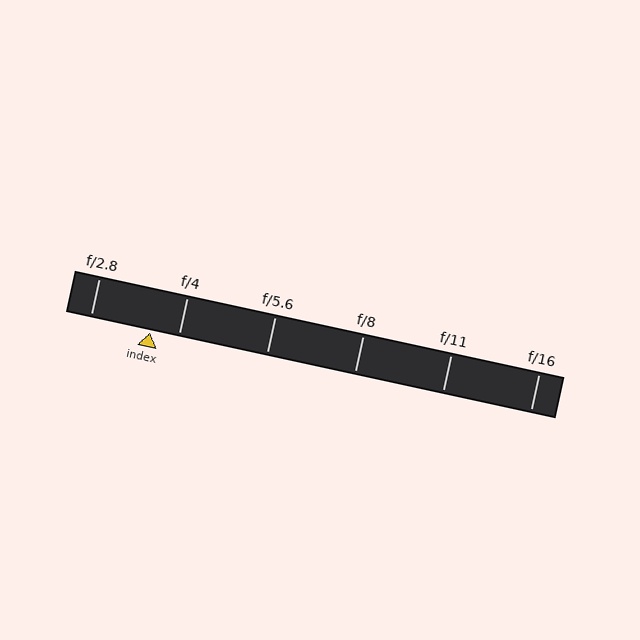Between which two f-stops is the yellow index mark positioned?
The index mark is between f/2.8 and f/4.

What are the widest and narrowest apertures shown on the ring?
The widest aperture shown is f/2.8 and the narrowest is f/16.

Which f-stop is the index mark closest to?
The index mark is closest to f/4.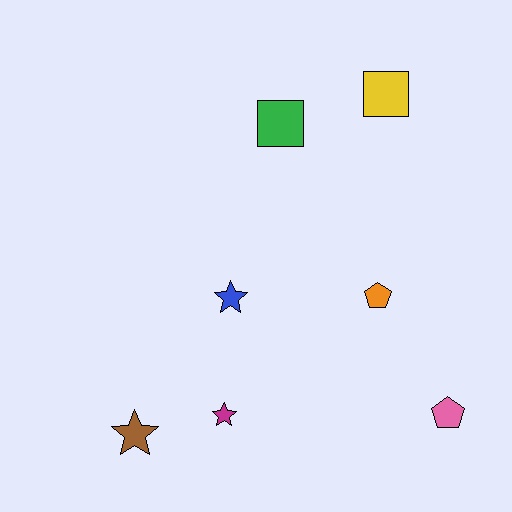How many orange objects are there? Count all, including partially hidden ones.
There is 1 orange object.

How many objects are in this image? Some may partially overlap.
There are 7 objects.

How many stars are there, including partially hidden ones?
There are 3 stars.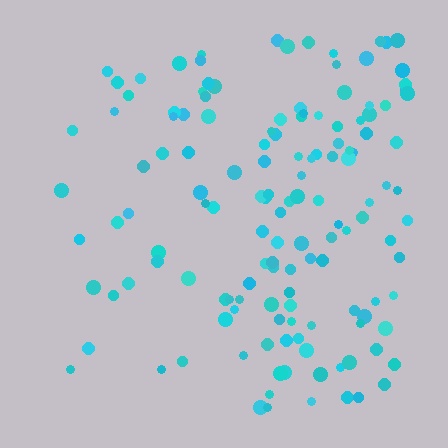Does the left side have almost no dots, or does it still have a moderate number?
Still a moderate number, just noticeably fewer than the right.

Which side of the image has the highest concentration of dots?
The right.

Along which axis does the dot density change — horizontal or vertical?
Horizontal.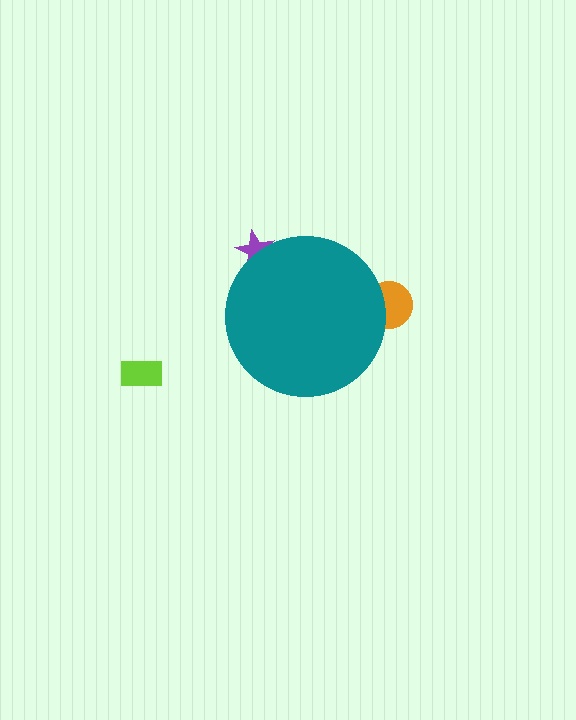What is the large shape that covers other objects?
A teal circle.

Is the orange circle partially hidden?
Yes, the orange circle is partially hidden behind the teal circle.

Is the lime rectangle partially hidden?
No, the lime rectangle is fully visible.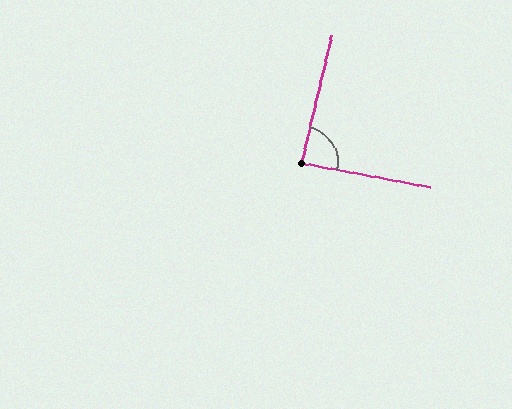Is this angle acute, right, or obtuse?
It is approximately a right angle.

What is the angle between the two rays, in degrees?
Approximately 87 degrees.